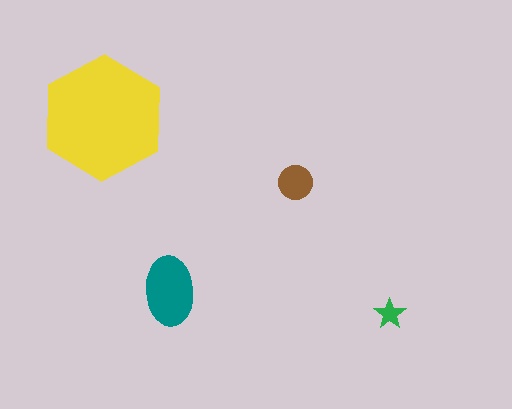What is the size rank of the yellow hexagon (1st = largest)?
1st.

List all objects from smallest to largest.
The green star, the brown circle, the teal ellipse, the yellow hexagon.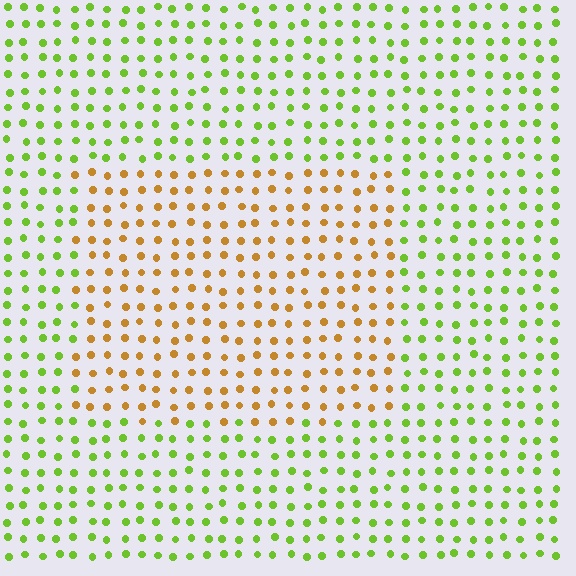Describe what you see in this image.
The image is filled with small lime elements in a uniform arrangement. A rectangle-shaped region is visible where the elements are tinted to a slightly different hue, forming a subtle color boundary.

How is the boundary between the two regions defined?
The boundary is defined purely by a slight shift in hue (about 58 degrees). Spacing, size, and orientation are identical on both sides.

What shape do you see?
I see a rectangle.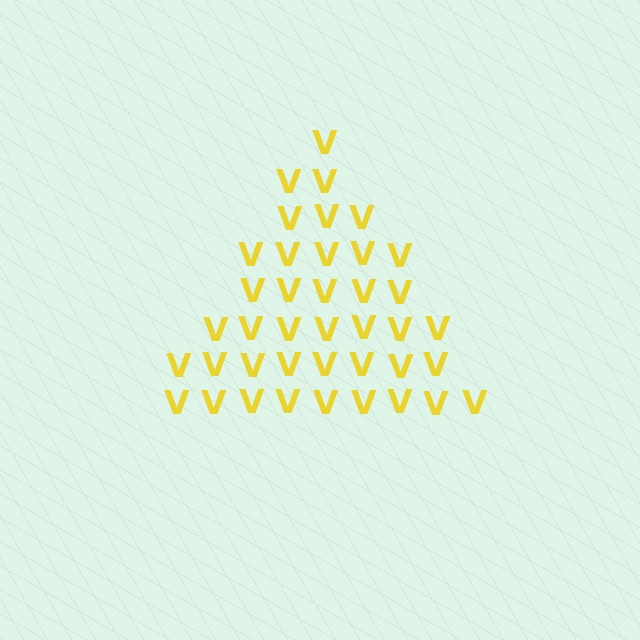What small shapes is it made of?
It is made of small letter V's.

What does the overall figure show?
The overall figure shows a triangle.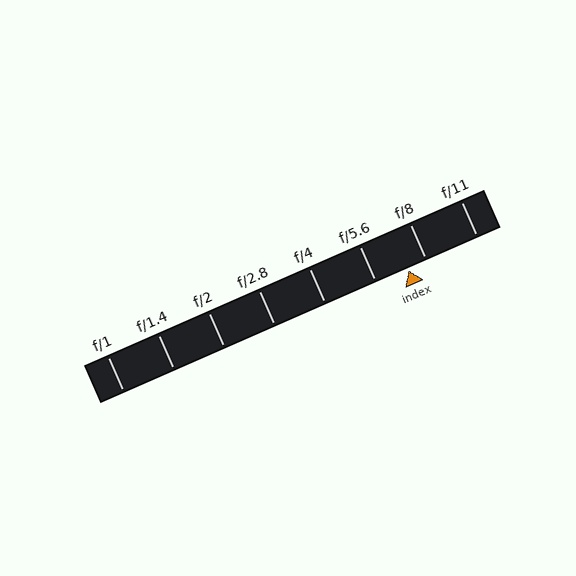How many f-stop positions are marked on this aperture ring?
There are 8 f-stop positions marked.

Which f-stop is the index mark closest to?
The index mark is closest to f/8.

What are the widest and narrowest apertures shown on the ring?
The widest aperture shown is f/1 and the narrowest is f/11.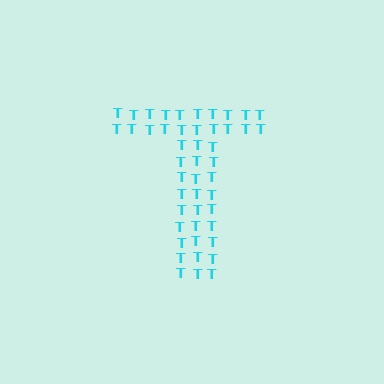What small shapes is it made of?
It is made of small letter T's.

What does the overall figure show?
The overall figure shows the letter T.